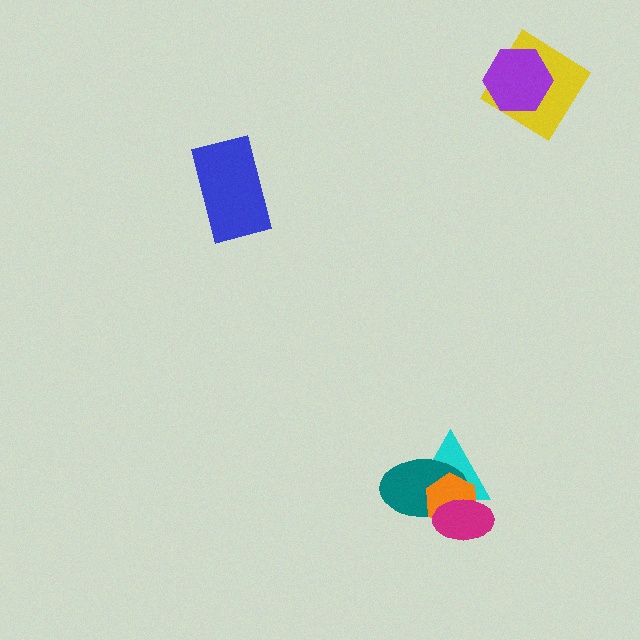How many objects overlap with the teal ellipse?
3 objects overlap with the teal ellipse.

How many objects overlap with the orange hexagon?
3 objects overlap with the orange hexagon.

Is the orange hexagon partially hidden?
Yes, it is partially covered by another shape.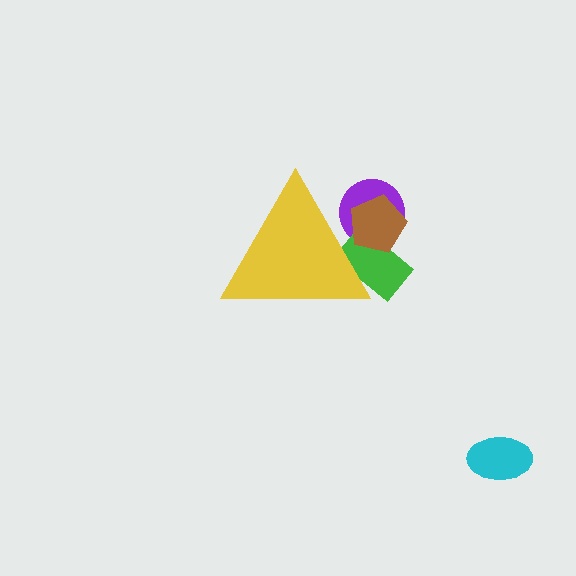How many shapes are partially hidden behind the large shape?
3 shapes are partially hidden.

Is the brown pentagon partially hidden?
Yes, the brown pentagon is partially hidden behind the yellow triangle.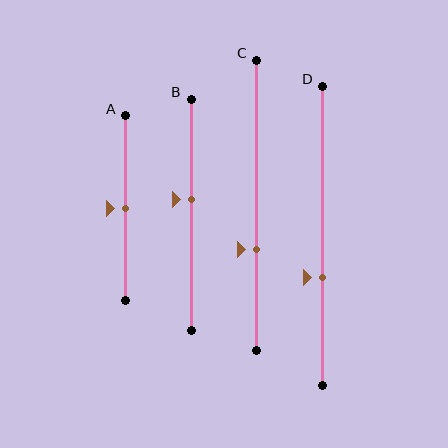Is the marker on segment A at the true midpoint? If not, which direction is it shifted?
Yes, the marker on segment A is at the true midpoint.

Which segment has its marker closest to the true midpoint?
Segment A has its marker closest to the true midpoint.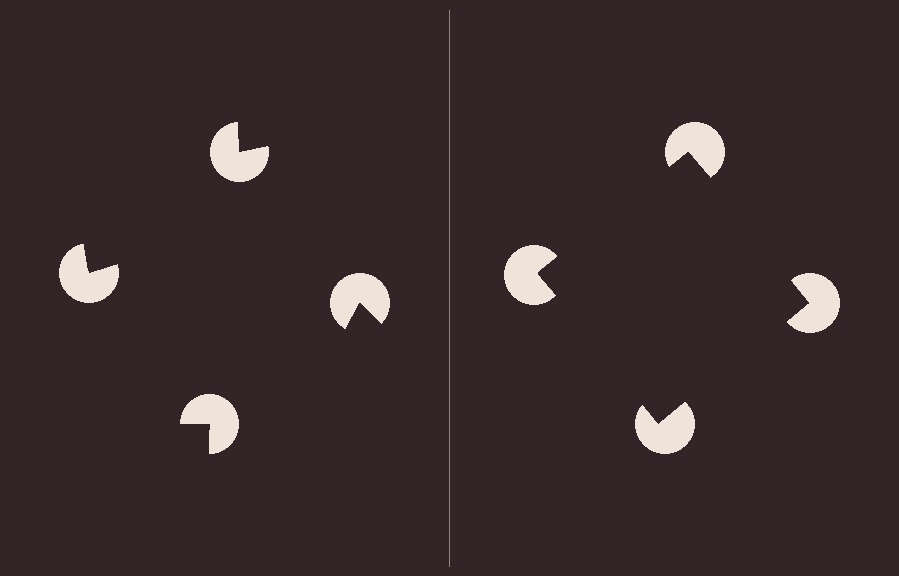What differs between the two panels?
The pac-man discs are positioned identically on both sides; only the wedge orientations differ. On the right they align to a square; on the left they are misaligned.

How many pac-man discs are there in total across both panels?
8 — 4 on each side.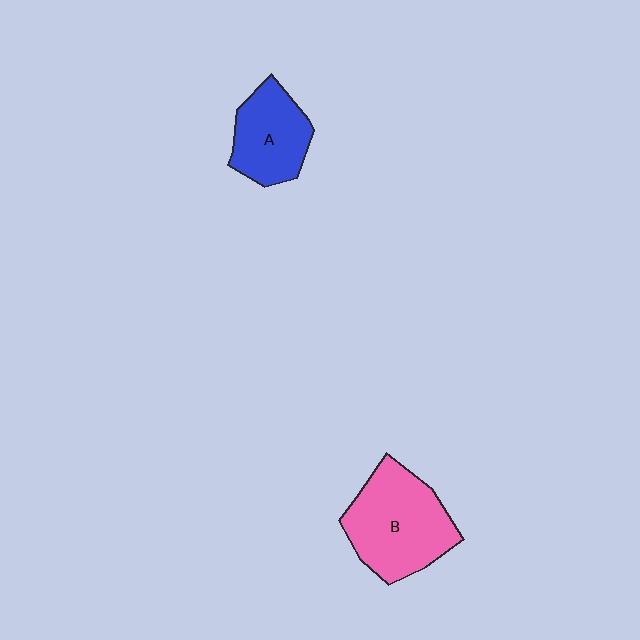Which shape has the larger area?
Shape B (pink).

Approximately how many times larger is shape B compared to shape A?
Approximately 1.5 times.